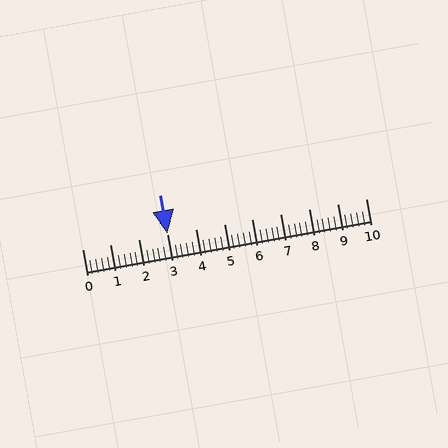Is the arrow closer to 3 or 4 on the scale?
The arrow is closer to 3.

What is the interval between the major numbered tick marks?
The major tick marks are spaced 1 units apart.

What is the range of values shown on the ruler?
The ruler shows values from 0 to 10.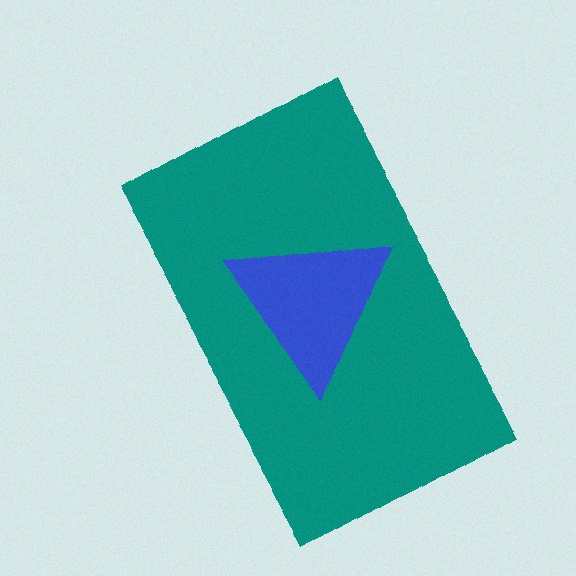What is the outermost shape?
The teal rectangle.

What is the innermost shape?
The blue triangle.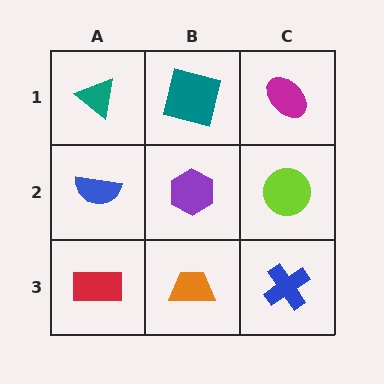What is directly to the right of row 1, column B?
A magenta ellipse.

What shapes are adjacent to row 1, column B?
A purple hexagon (row 2, column B), a teal triangle (row 1, column A), a magenta ellipse (row 1, column C).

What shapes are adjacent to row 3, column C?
A lime circle (row 2, column C), an orange trapezoid (row 3, column B).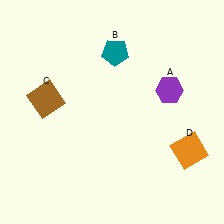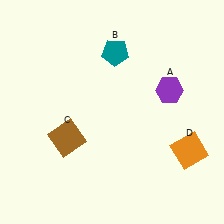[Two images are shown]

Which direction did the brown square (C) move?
The brown square (C) moved down.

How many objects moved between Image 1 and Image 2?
1 object moved between the two images.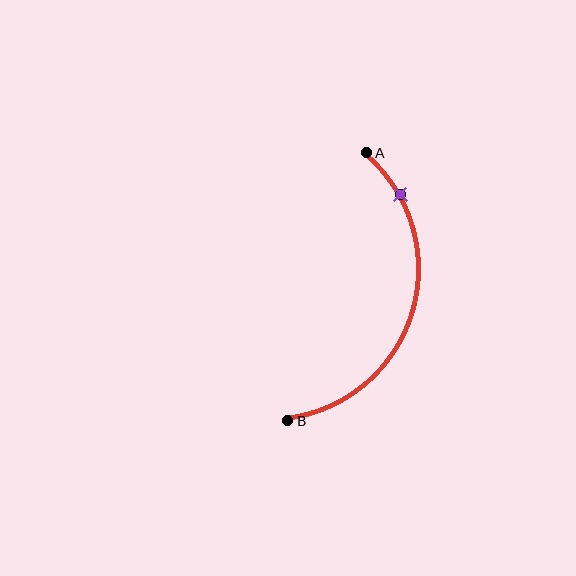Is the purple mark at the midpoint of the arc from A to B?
No. The purple mark lies on the arc but is closer to endpoint A. The arc midpoint would be at the point on the curve equidistant along the arc from both A and B.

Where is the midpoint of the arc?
The arc midpoint is the point on the curve farthest from the straight line joining A and B. It sits to the right of that line.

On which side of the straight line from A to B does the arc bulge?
The arc bulges to the right of the straight line connecting A and B.